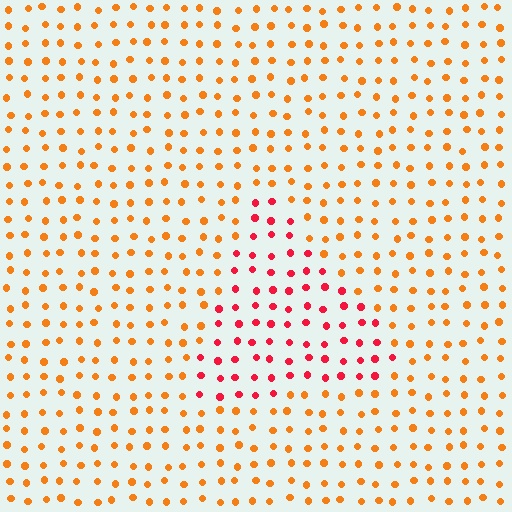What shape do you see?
I see a triangle.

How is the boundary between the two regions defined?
The boundary is defined purely by a slight shift in hue (about 39 degrees). Spacing, size, and orientation are identical on both sides.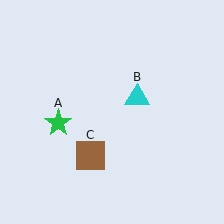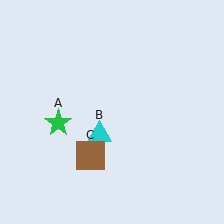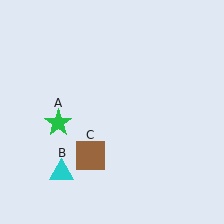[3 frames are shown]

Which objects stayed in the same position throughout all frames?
Green star (object A) and brown square (object C) remained stationary.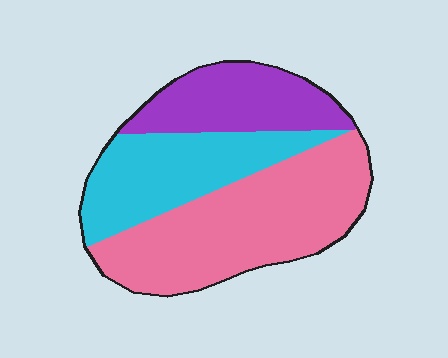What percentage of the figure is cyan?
Cyan covers about 30% of the figure.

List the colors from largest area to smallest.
From largest to smallest: pink, cyan, purple.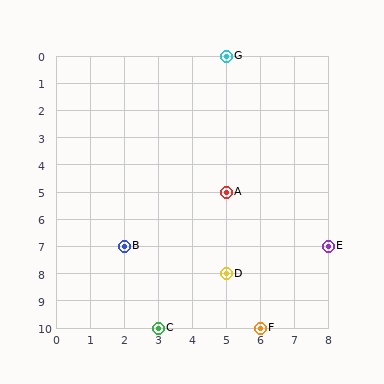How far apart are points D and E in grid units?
Points D and E are 3 columns and 1 row apart (about 3.2 grid units diagonally).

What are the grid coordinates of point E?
Point E is at grid coordinates (8, 7).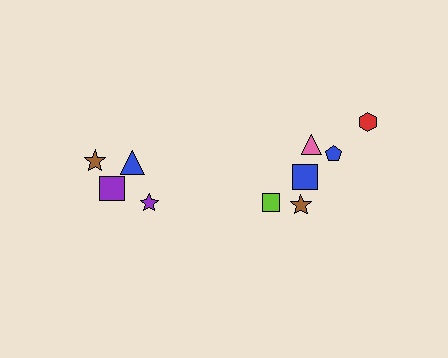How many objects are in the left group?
There are 4 objects.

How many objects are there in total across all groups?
There are 10 objects.